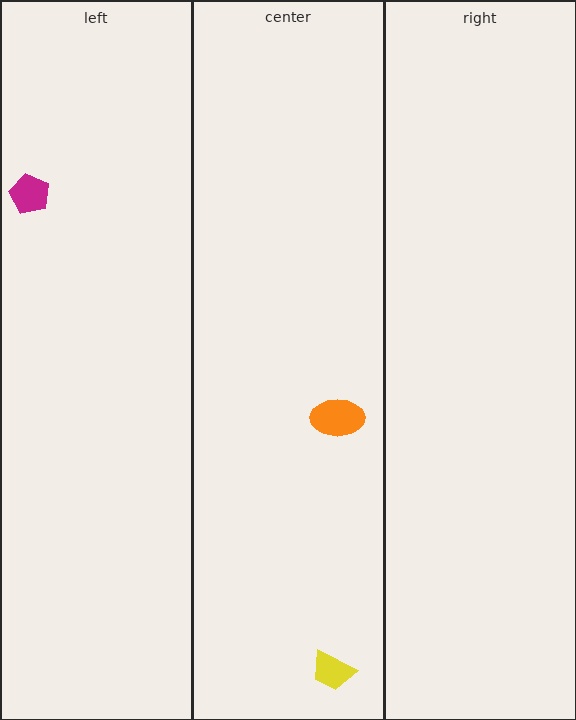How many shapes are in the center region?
2.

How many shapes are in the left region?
1.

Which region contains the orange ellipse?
The center region.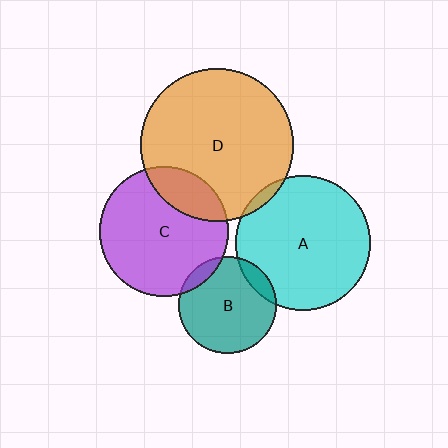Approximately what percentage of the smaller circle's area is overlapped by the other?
Approximately 10%.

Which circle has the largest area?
Circle D (orange).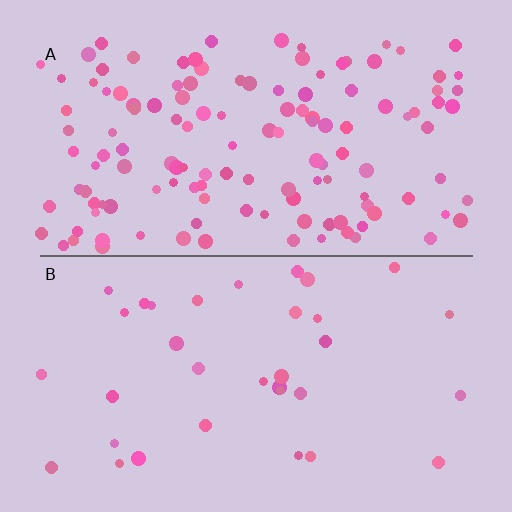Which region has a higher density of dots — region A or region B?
A (the top).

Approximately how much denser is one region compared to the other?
Approximately 3.9× — region A over region B.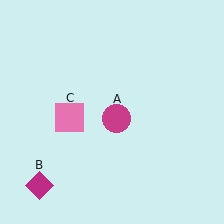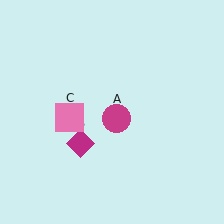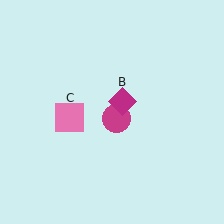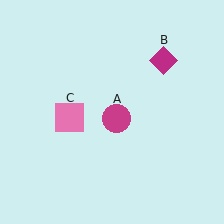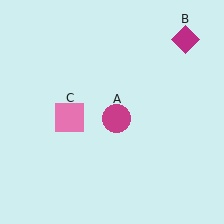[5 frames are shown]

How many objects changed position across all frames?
1 object changed position: magenta diamond (object B).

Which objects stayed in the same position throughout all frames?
Magenta circle (object A) and pink square (object C) remained stationary.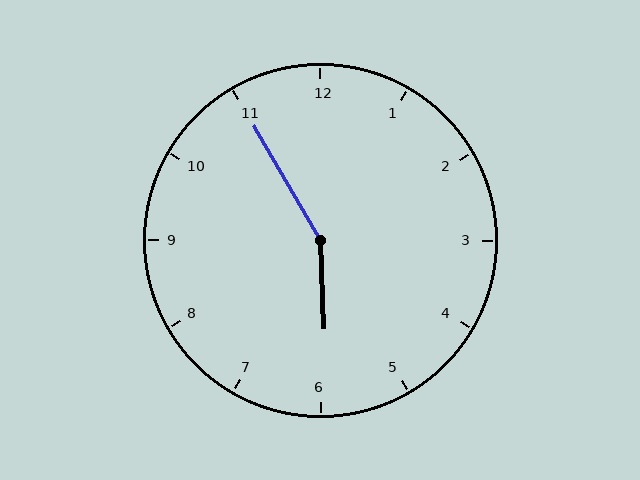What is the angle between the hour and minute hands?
Approximately 152 degrees.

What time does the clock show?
5:55.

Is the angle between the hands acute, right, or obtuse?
It is obtuse.